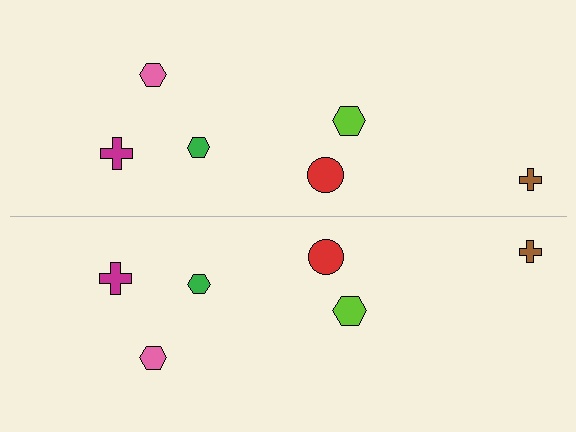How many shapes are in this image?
There are 12 shapes in this image.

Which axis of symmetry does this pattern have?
The pattern has a horizontal axis of symmetry running through the center of the image.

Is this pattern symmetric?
Yes, this pattern has bilateral (reflection) symmetry.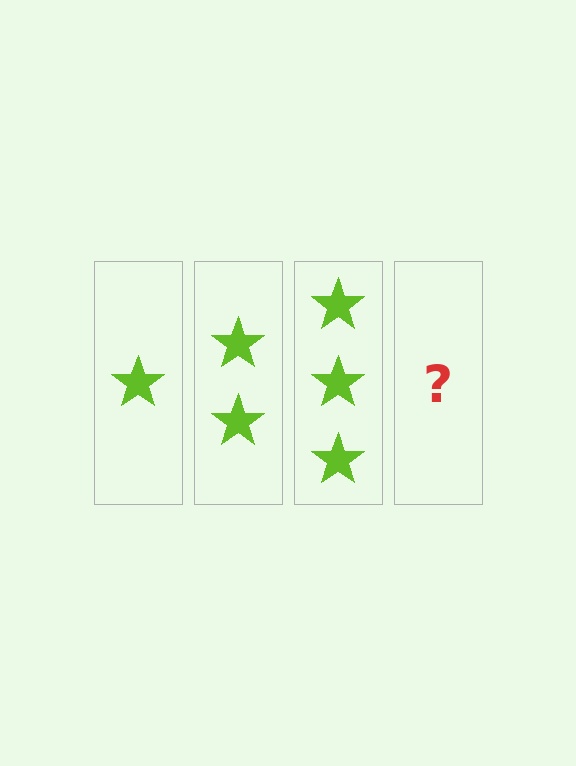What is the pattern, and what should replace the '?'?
The pattern is that each step adds one more star. The '?' should be 4 stars.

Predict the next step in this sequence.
The next step is 4 stars.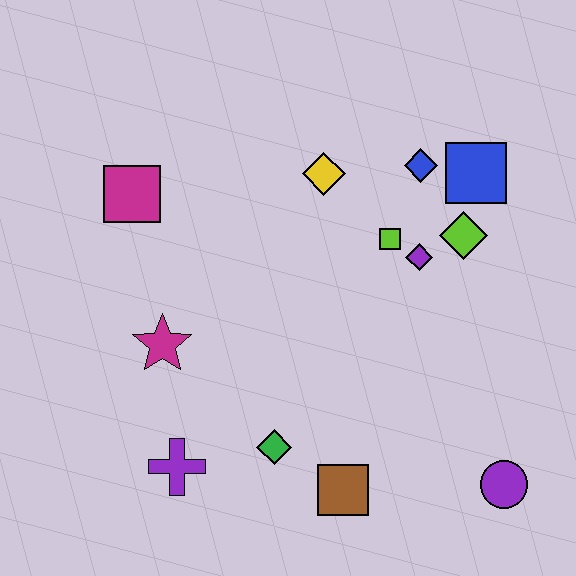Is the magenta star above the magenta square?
No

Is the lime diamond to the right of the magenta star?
Yes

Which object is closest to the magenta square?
The magenta star is closest to the magenta square.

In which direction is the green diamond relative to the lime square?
The green diamond is below the lime square.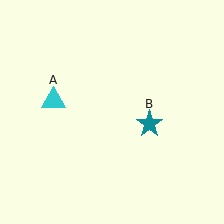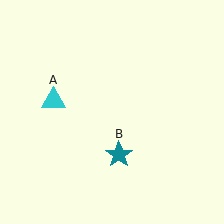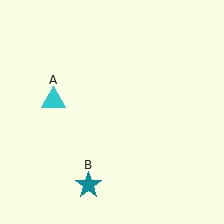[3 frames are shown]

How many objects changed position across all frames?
1 object changed position: teal star (object B).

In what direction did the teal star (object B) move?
The teal star (object B) moved down and to the left.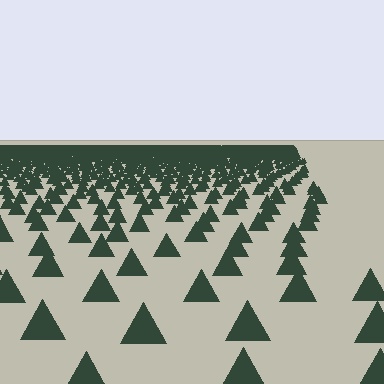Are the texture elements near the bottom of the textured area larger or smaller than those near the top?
Larger. Near the bottom, elements are closer to the viewer and appear at a bigger on-screen size.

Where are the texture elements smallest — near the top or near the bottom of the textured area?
Near the top.